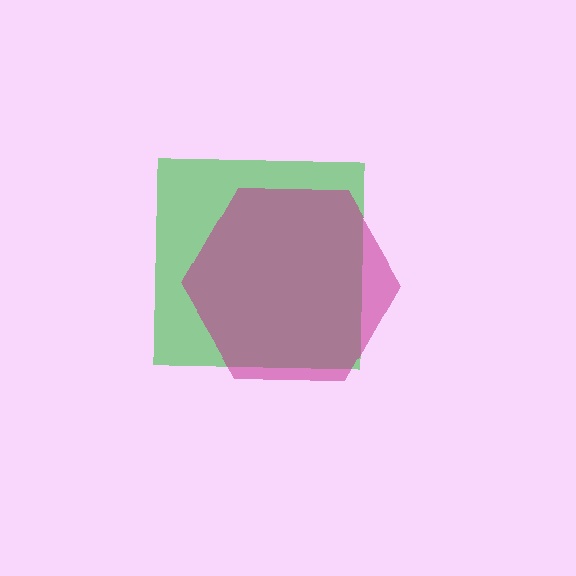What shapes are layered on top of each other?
The layered shapes are: a green square, a magenta hexagon.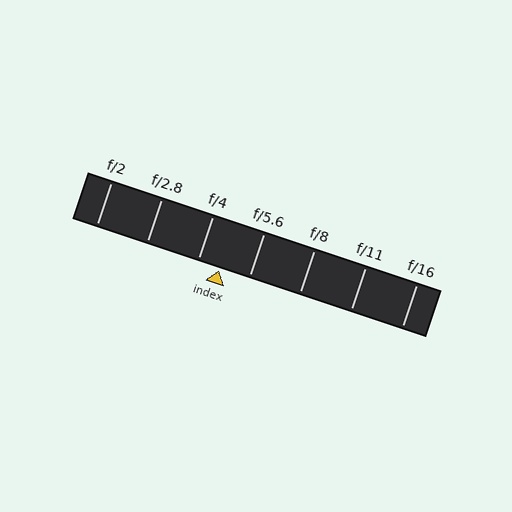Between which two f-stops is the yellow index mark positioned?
The index mark is between f/4 and f/5.6.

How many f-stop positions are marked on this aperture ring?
There are 7 f-stop positions marked.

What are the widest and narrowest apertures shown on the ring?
The widest aperture shown is f/2 and the narrowest is f/16.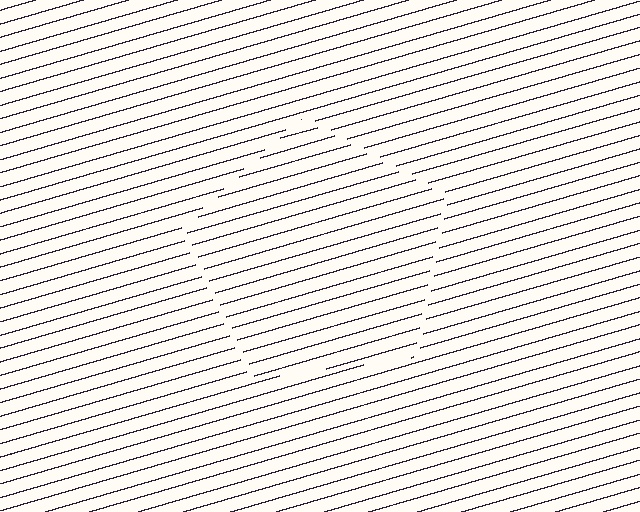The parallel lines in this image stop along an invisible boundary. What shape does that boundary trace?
An illusory pentagon. The interior of the shape contains the same grating, shifted by half a period — the contour is defined by the phase discontinuity where line-ends from the inner and outer gratings abut.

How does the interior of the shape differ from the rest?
The interior of the shape contains the same grating, shifted by half a period — the contour is defined by the phase discontinuity where line-ends from the inner and outer gratings abut.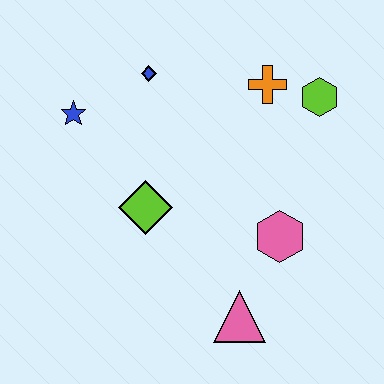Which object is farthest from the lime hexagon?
The blue star is farthest from the lime hexagon.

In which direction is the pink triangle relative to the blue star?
The pink triangle is below the blue star.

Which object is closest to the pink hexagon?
The pink triangle is closest to the pink hexagon.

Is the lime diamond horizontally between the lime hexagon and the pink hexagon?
No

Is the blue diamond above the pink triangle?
Yes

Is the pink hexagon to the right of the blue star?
Yes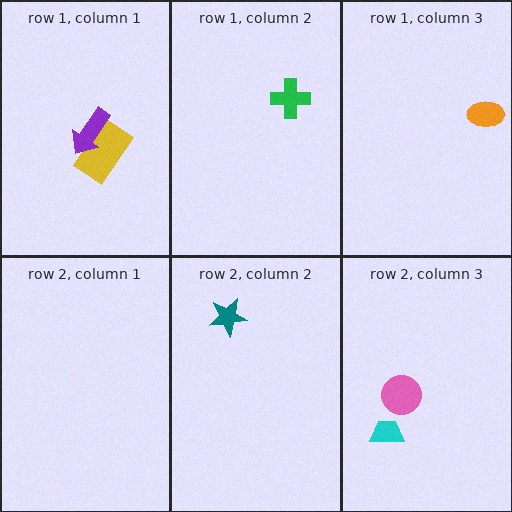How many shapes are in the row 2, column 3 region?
2.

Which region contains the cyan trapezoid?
The row 2, column 3 region.